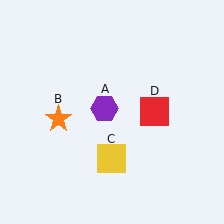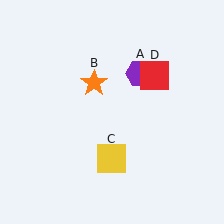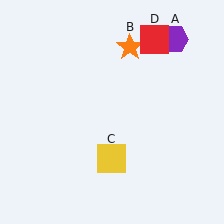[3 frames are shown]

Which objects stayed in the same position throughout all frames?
Yellow square (object C) remained stationary.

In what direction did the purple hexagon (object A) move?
The purple hexagon (object A) moved up and to the right.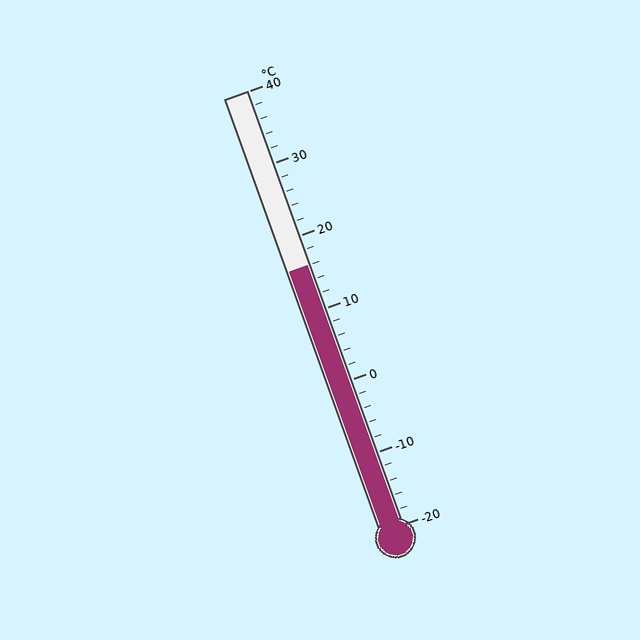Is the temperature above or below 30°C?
The temperature is below 30°C.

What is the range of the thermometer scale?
The thermometer scale ranges from -20°C to 40°C.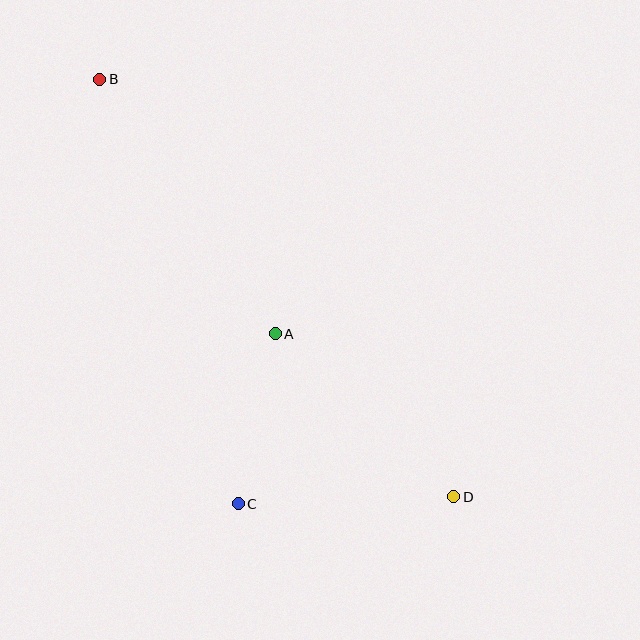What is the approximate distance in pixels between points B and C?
The distance between B and C is approximately 447 pixels.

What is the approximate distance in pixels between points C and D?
The distance between C and D is approximately 216 pixels.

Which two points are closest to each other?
Points A and C are closest to each other.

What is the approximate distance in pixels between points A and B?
The distance between A and B is approximately 309 pixels.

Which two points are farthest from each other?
Points B and D are farthest from each other.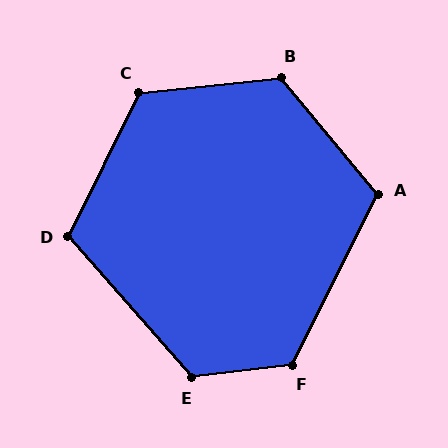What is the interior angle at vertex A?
Approximately 114 degrees (obtuse).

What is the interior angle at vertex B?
Approximately 124 degrees (obtuse).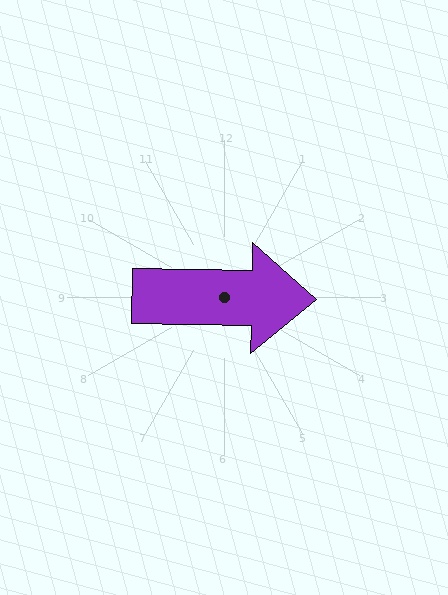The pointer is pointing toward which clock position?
Roughly 3 o'clock.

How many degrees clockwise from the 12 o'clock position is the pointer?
Approximately 91 degrees.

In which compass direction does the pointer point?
East.